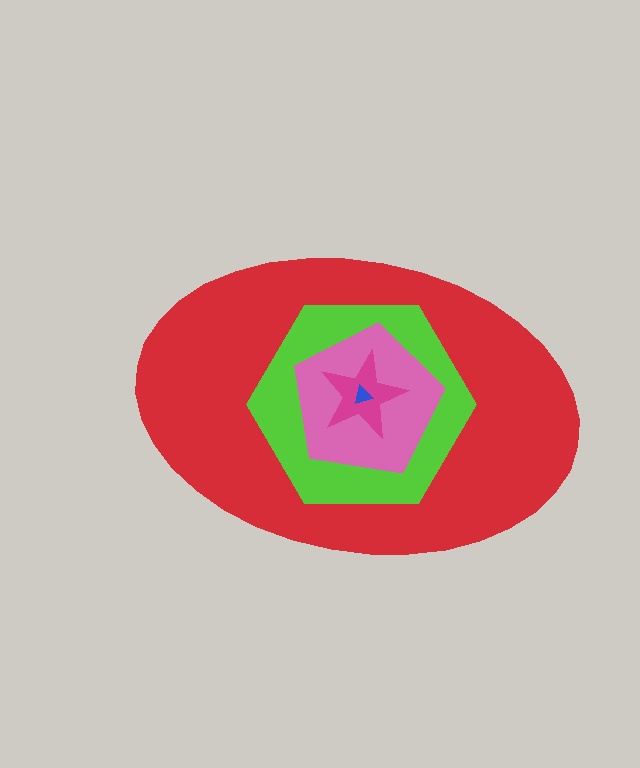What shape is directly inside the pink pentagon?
The magenta star.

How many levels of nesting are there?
5.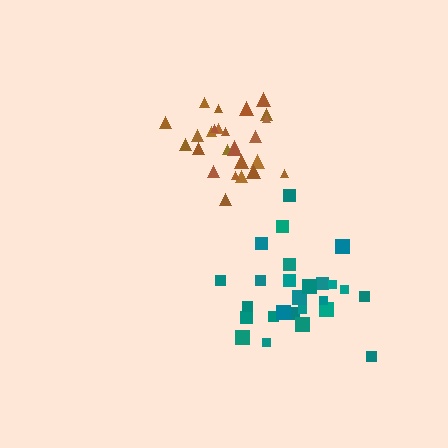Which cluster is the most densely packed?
Brown.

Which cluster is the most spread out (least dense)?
Teal.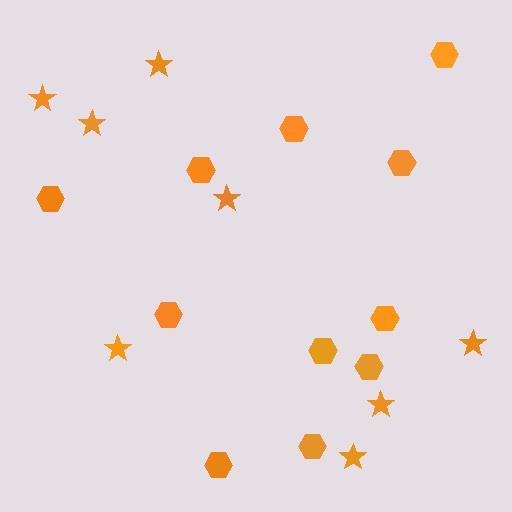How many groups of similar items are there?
There are 2 groups: one group of stars (8) and one group of hexagons (11).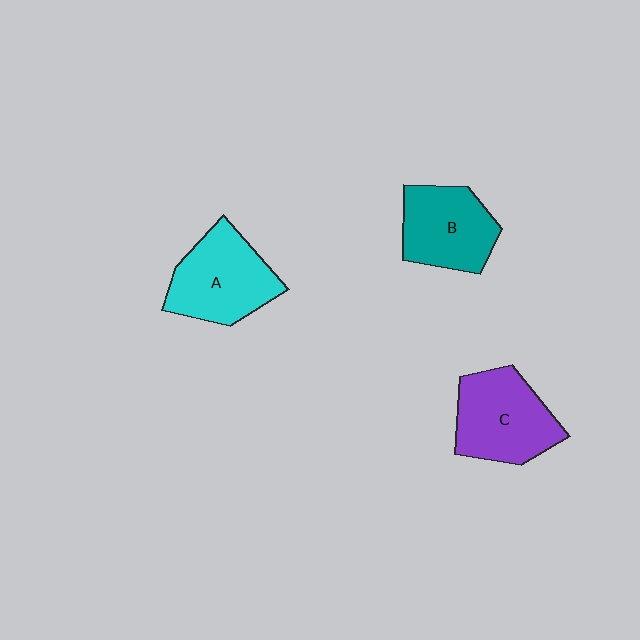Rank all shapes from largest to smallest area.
From largest to smallest: C (purple), A (cyan), B (teal).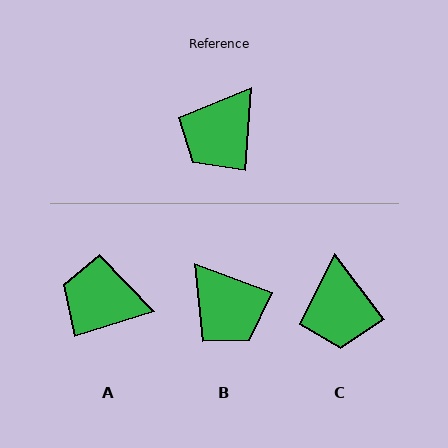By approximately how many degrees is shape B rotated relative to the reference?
Approximately 73 degrees counter-clockwise.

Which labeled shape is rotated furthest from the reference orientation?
B, about 73 degrees away.